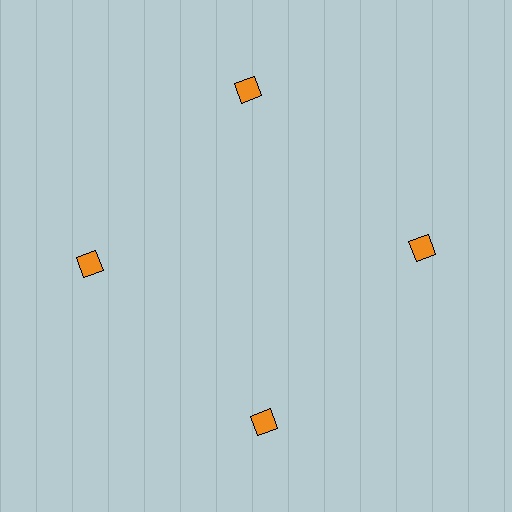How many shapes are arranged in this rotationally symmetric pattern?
There are 4 shapes, arranged in 4 groups of 1.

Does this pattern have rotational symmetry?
Yes, this pattern has 4-fold rotational symmetry. It looks the same after rotating 90 degrees around the center.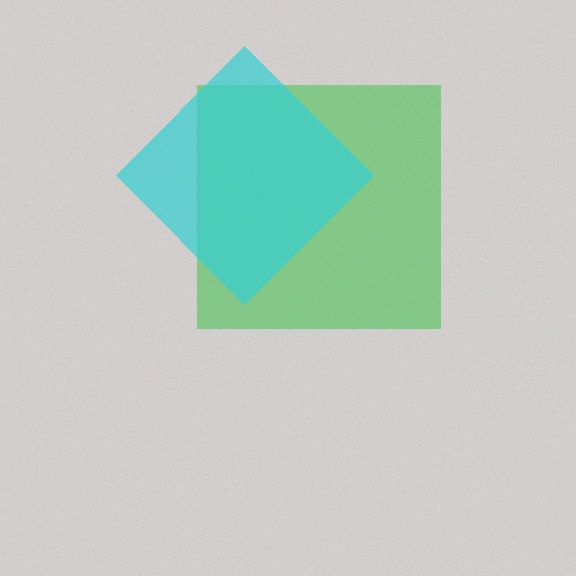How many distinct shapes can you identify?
There are 2 distinct shapes: a green square, a cyan diamond.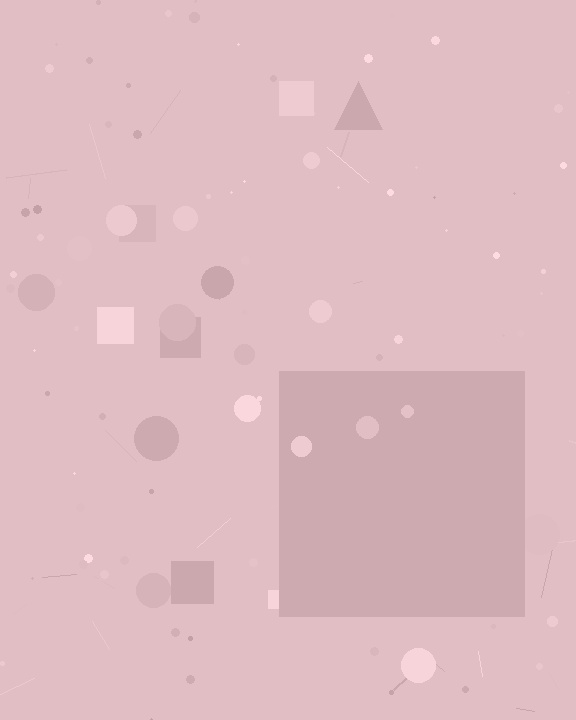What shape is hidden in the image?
A square is hidden in the image.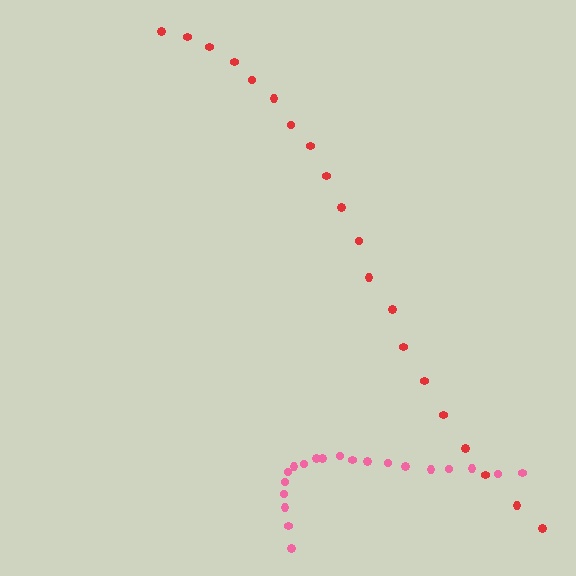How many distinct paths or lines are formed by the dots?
There are 2 distinct paths.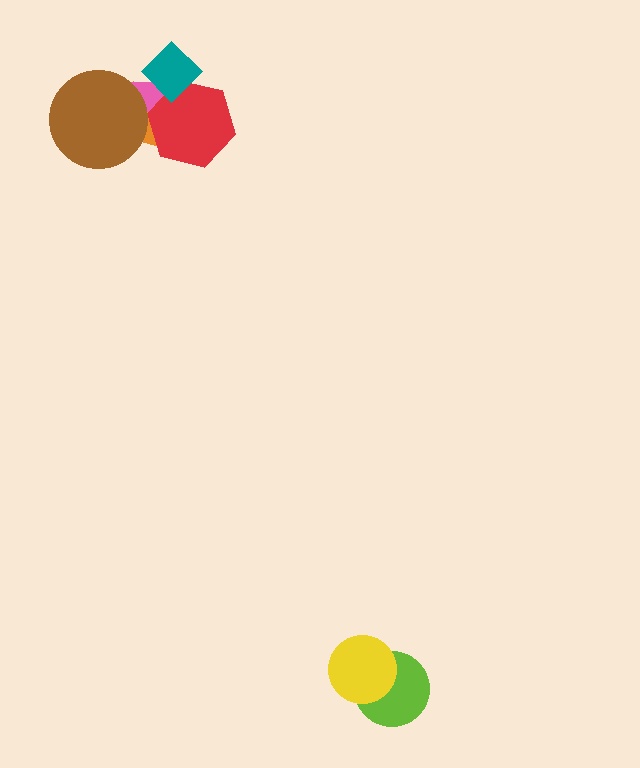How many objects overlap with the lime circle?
1 object overlaps with the lime circle.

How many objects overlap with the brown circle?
2 objects overlap with the brown circle.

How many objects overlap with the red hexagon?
3 objects overlap with the red hexagon.